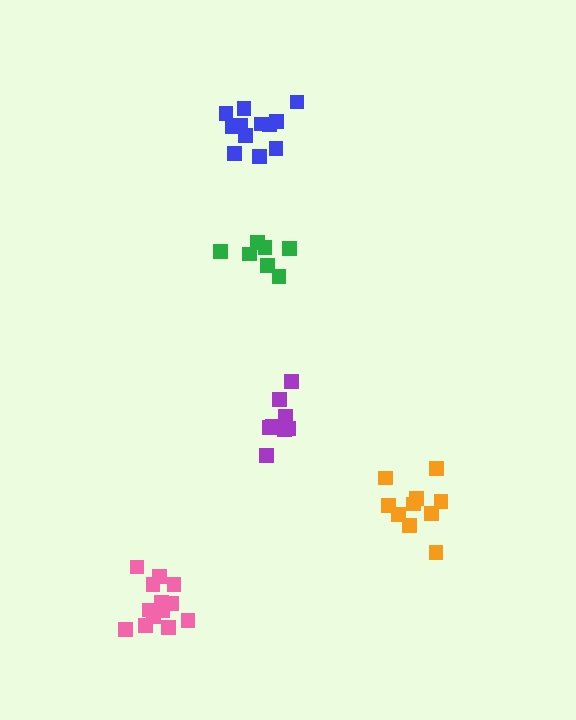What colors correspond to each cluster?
The clusters are colored: pink, blue, purple, orange, green.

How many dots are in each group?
Group 1: 13 dots, Group 2: 12 dots, Group 3: 8 dots, Group 4: 10 dots, Group 5: 7 dots (50 total).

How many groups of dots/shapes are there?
There are 5 groups.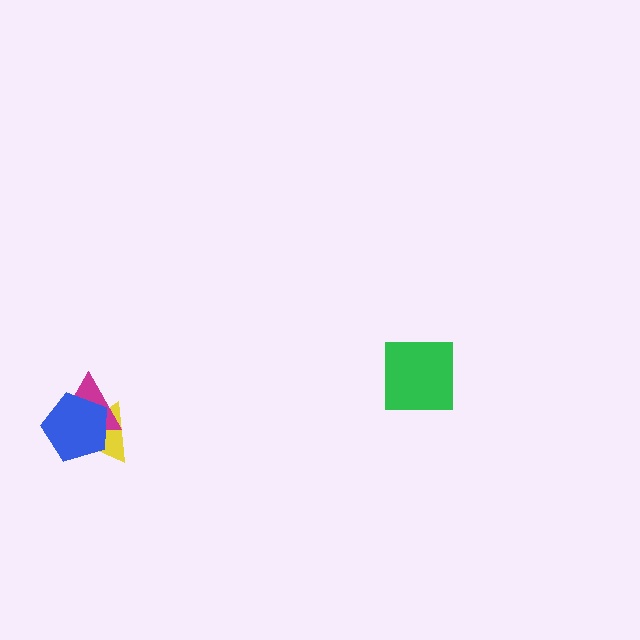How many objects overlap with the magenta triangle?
2 objects overlap with the magenta triangle.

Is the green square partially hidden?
No, no other shape covers it.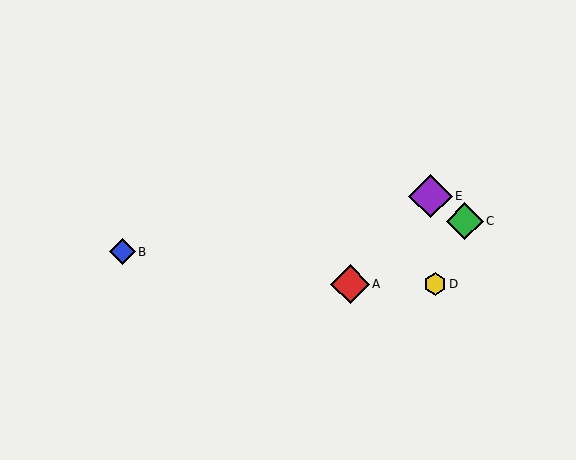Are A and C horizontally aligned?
No, A is at y≈284 and C is at y≈221.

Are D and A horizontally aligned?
Yes, both are at y≈284.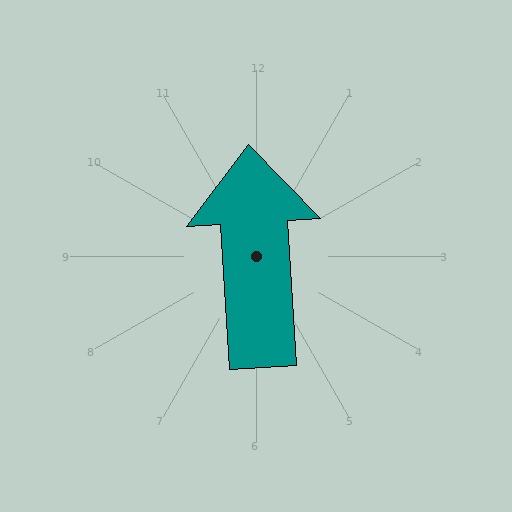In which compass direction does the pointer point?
North.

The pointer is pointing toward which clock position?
Roughly 12 o'clock.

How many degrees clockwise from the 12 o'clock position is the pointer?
Approximately 356 degrees.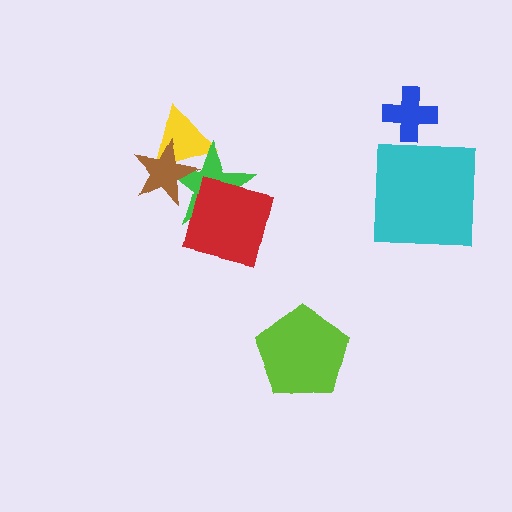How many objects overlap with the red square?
1 object overlaps with the red square.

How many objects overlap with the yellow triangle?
2 objects overlap with the yellow triangle.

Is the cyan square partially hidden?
No, no other shape covers it.